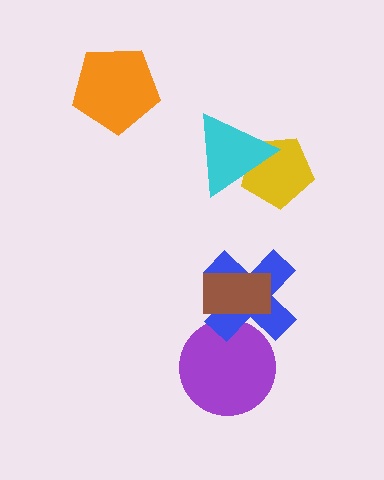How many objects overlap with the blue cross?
2 objects overlap with the blue cross.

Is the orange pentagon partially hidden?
No, no other shape covers it.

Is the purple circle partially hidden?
Yes, it is partially covered by another shape.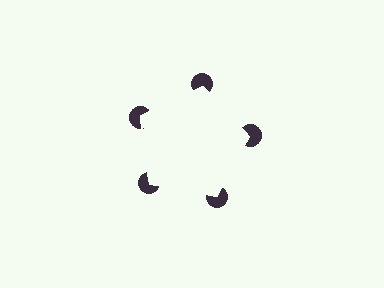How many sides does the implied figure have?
5 sides.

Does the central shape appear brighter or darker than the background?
It typically appears slightly brighter than the background, even though no actual brightness change is drawn.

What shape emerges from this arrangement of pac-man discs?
An illusory pentagon — its edges are inferred from the aligned wedge cuts in the pac-man discs, not physically drawn.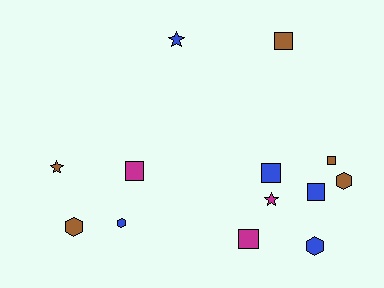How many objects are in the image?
There are 13 objects.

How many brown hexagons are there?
There are 2 brown hexagons.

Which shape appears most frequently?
Square, with 6 objects.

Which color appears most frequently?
Blue, with 5 objects.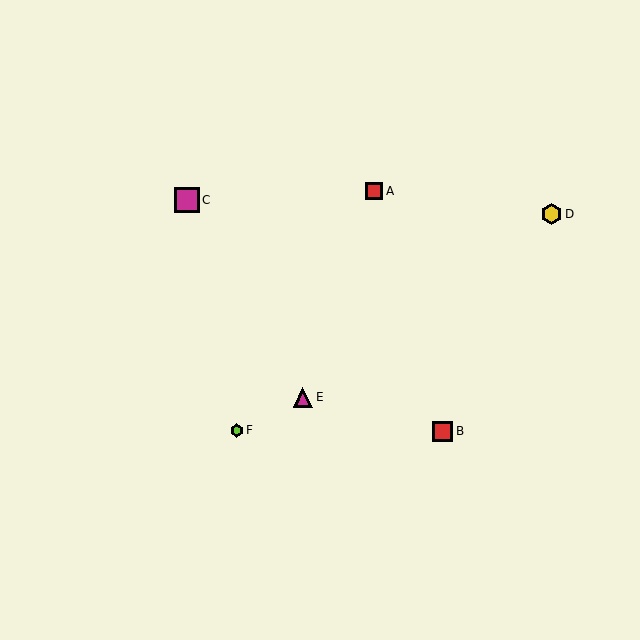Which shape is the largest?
The magenta square (labeled C) is the largest.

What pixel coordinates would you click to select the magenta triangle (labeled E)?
Click at (303, 397) to select the magenta triangle E.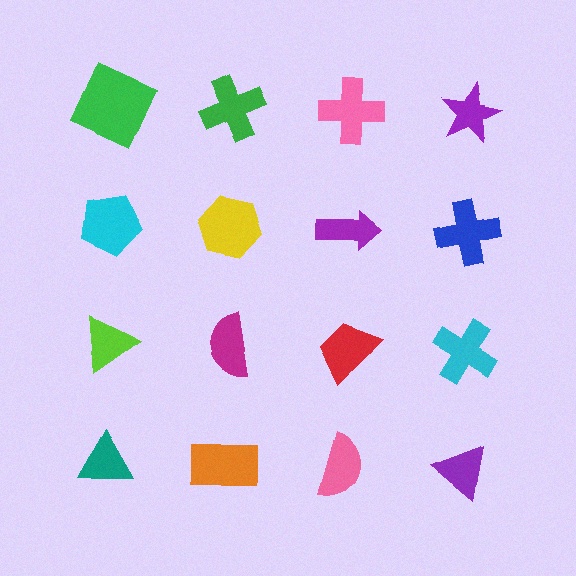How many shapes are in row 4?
4 shapes.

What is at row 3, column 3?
A red trapezoid.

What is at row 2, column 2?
A yellow hexagon.